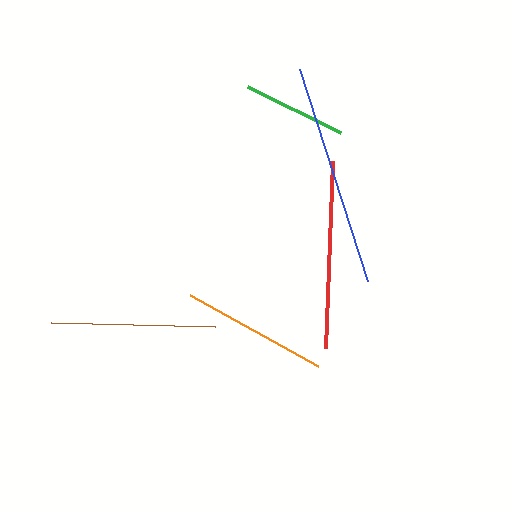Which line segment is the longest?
The blue line is the longest at approximately 223 pixels.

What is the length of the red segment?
The red segment is approximately 188 pixels long.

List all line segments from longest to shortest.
From longest to shortest: blue, red, brown, orange, green.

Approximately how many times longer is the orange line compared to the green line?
The orange line is approximately 1.4 times the length of the green line.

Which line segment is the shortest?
The green line is the shortest at approximately 104 pixels.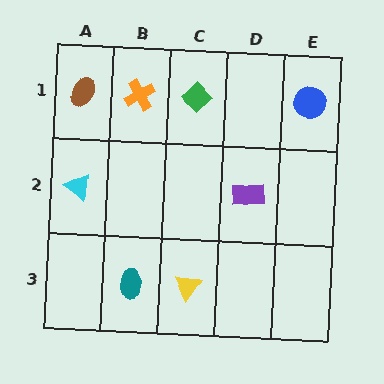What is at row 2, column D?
A purple rectangle.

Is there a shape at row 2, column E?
No, that cell is empty.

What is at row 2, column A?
A cyan triangle.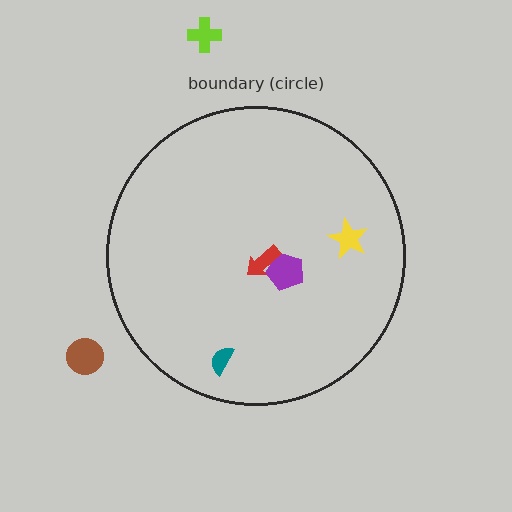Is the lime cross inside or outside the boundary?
Outside.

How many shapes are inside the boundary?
4 inside, 2 outside.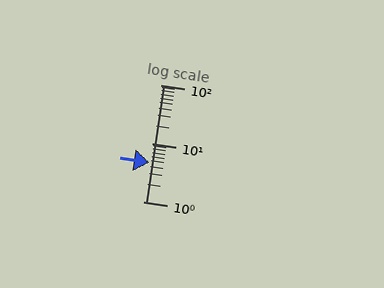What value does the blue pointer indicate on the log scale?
The pointer indicates approximately 4.7.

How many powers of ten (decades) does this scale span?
The scale spans 2 decades, from 1 to 100.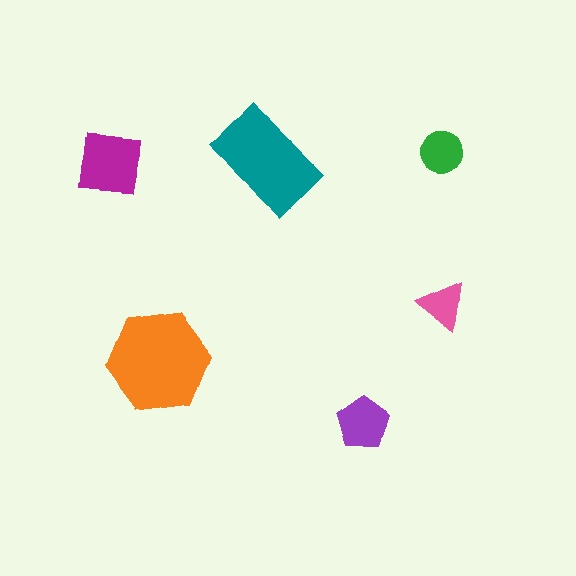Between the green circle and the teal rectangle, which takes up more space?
The teal rectangle.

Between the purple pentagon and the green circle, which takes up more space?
The purple pentagon.